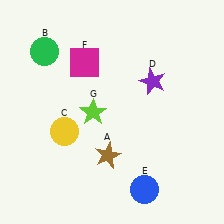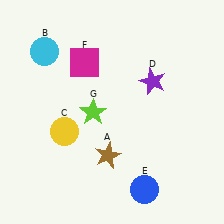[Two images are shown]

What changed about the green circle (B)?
In Image 1, B is green. In Image 2, it changed to cyan.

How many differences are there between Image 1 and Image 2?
There is 1 difference between the two images.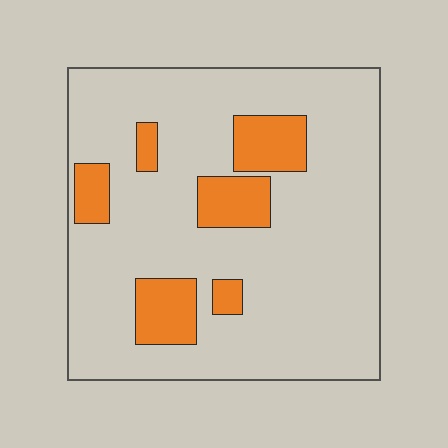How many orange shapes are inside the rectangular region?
6.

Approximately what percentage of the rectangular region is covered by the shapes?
Approximately 15%.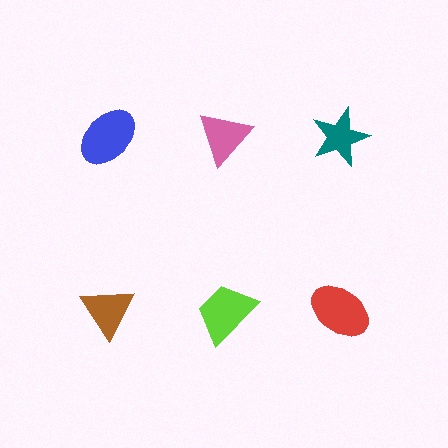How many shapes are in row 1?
3 shapes.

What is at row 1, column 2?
A pink triangle.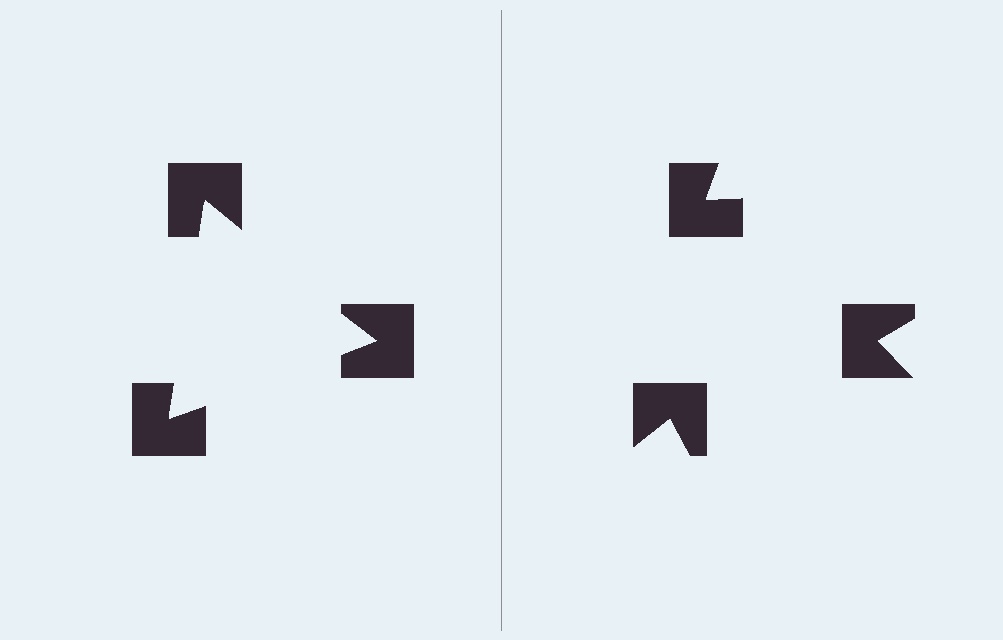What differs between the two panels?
The notched squares are positioned identically on both sides; only the wedge orientations differ. On the left they align to a triangle; on the right they are misaligned.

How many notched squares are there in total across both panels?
6 — 3 on each side.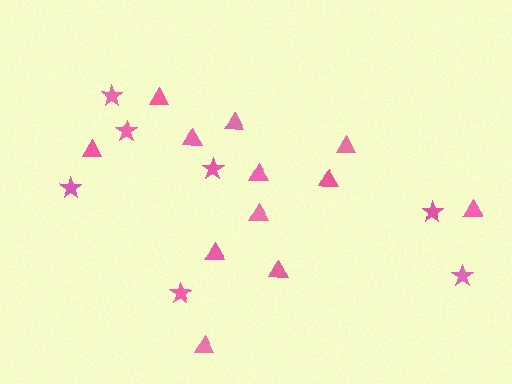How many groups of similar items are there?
There are 2 groups: one group of stars (7) and one group of triangles (12).